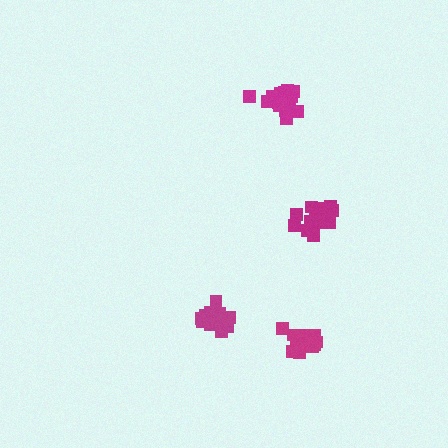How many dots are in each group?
Group 1: 16 dots, Group 2: 15 dots, Group 3: 17 dots, Group 4: 18 dots (66 total).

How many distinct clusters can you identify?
There are 4 distinct clusters.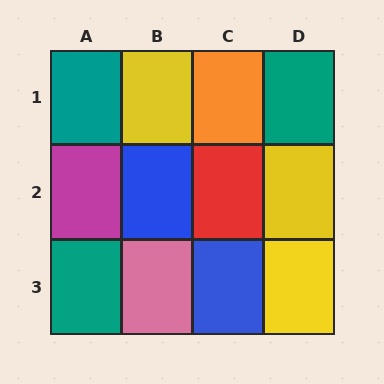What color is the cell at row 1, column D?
Teal.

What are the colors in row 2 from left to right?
Magenta, blue, red, yellow.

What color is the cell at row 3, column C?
Blue.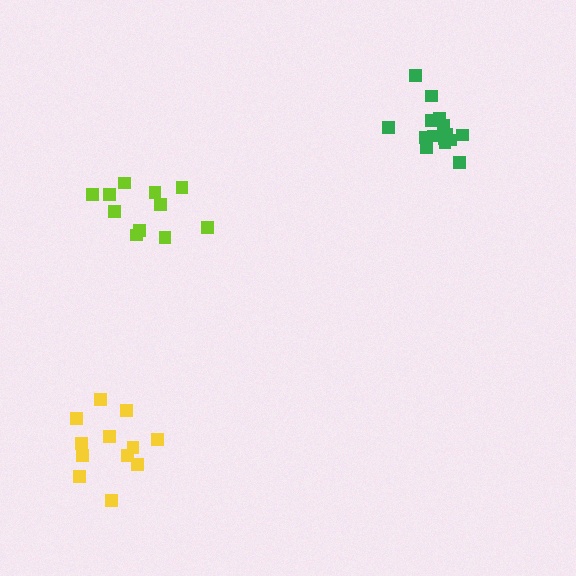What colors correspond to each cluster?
The clusters are colored: lime, green, yellow.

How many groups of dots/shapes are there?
There are 3 groups.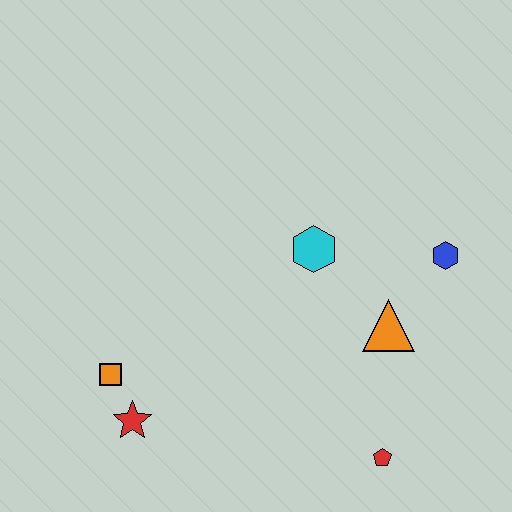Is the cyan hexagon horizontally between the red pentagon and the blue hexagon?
No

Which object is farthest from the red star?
The blue hexagon is farthest from the red star.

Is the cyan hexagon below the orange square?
No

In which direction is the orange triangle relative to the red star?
The orange triangle is to the right of the red star.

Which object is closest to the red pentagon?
The orange triangle is closest to the red pentagon.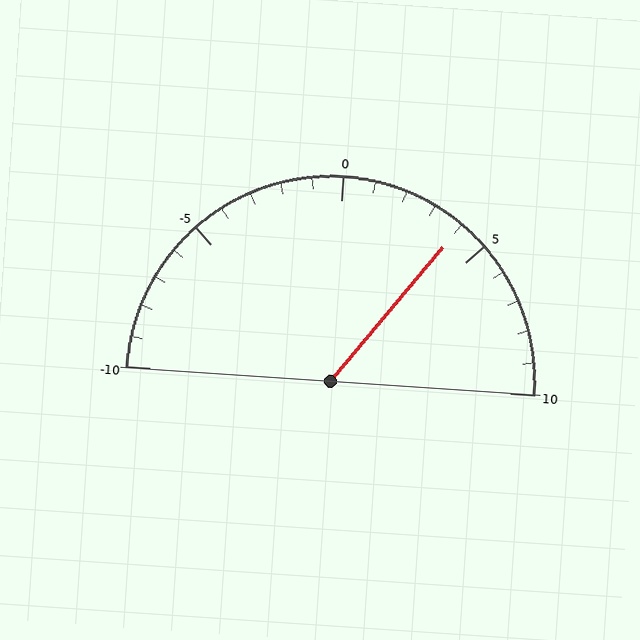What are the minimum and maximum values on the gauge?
The gauge ranges from -10 to 10.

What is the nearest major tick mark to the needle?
The nearest major tick mark is 5.